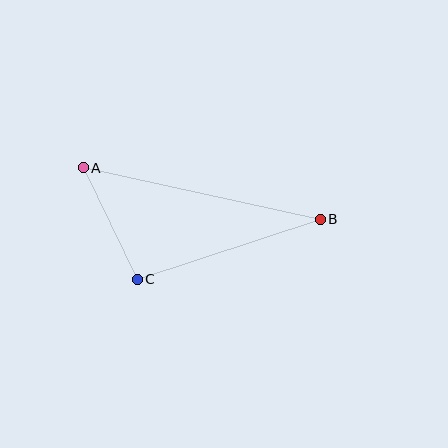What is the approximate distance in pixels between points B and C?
The distance between B and C is approximately 192 pixels.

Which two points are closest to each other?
Points A and C are closest to each other.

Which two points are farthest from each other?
Points A and B are farthest from each other.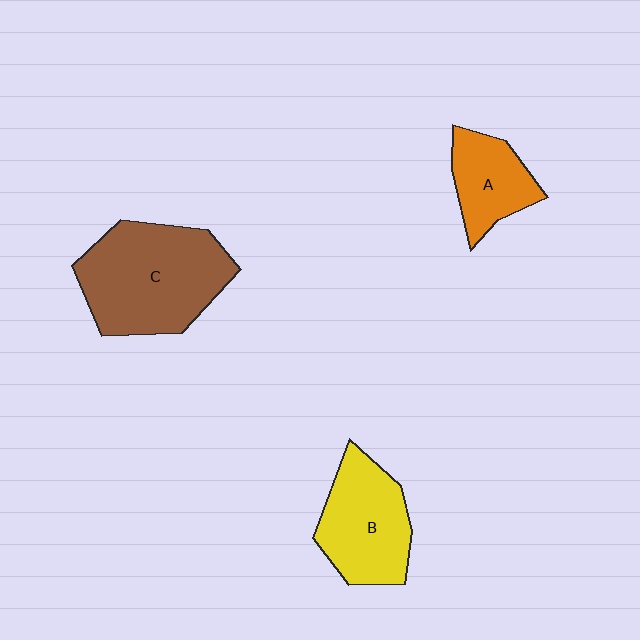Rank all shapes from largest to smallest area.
From largest to smallest: C (brown), B (yellow), A (orange).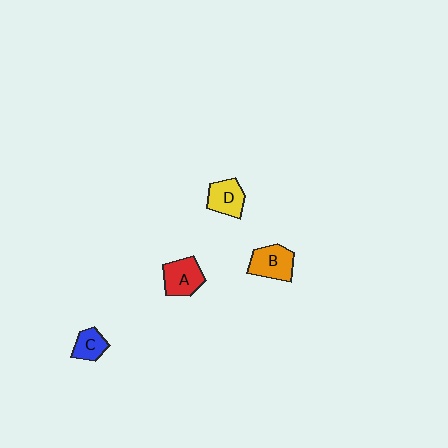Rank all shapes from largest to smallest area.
From largest to smallest: B (orange), A (red), D (yellow), C (blue).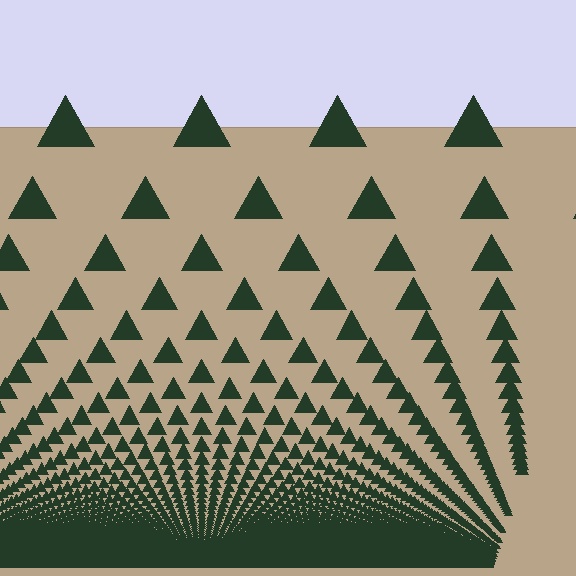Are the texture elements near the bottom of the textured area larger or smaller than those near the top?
Smaller. The gradient is inverted — elements near the bottom are smaller and denser.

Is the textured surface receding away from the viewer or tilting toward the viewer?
The surface appears to tilt toward the viewer. Texture elements get larger and sparser toward the top.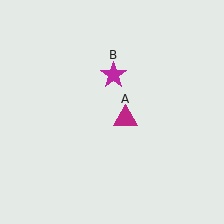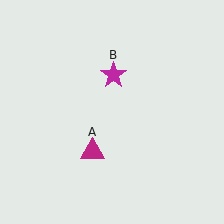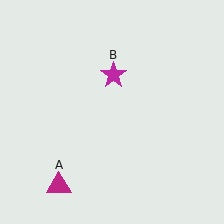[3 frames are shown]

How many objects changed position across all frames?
1 object changed position: magenta triangle (object A).